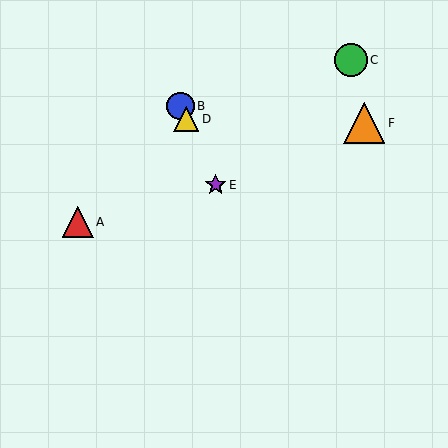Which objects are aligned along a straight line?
Objects B, D, E are aligned along a straight line.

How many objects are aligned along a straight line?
3 objects (B, D, E) are aligned along a straight line.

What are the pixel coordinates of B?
Object B is at (180, 106).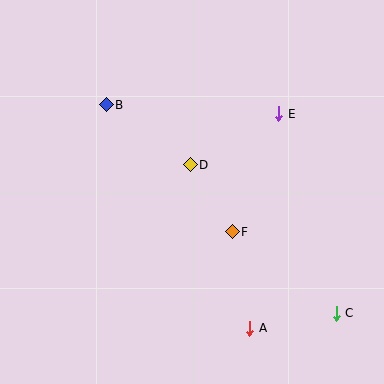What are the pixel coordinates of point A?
Point A is at (250, 328).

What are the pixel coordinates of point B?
Point B is at (106, 105).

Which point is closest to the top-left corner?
Point B is closest to the top-left corner.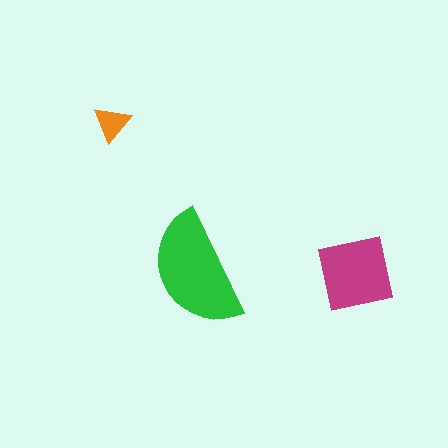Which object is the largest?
The green semicircle.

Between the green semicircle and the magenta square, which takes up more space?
The green semicircle.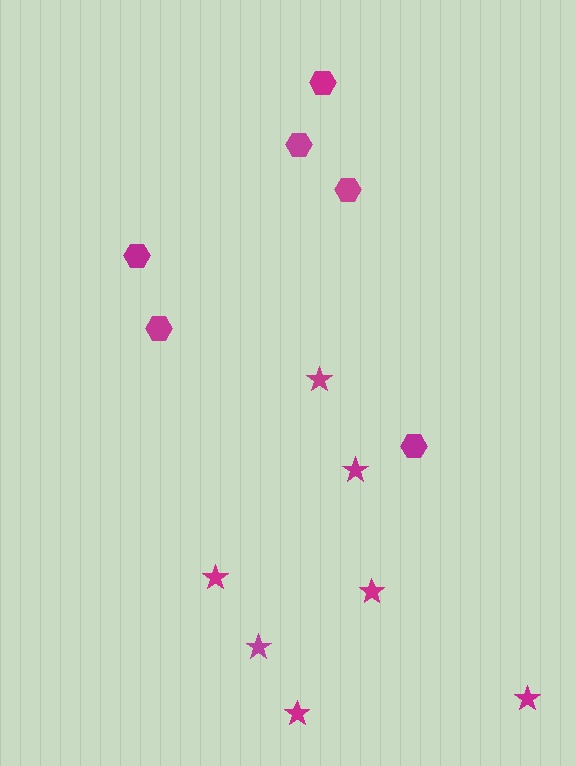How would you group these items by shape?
There are 2 groups: one group of hexagons (6) and one group of stars (7).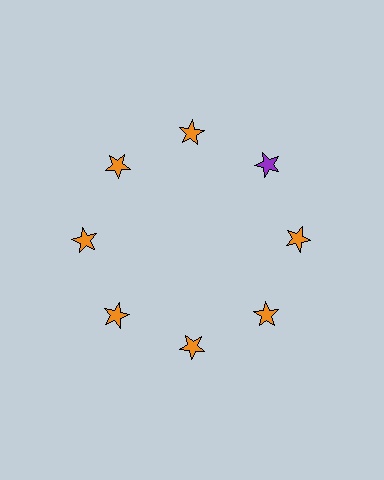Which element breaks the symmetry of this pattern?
The purple star at roughly the 2 o'clock position breaks the symmetry. All other shapes are orange stars.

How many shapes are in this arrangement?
There are 8 shapes arranged in a ring pattern.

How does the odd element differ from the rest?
It has a different color: purple instead of orange.